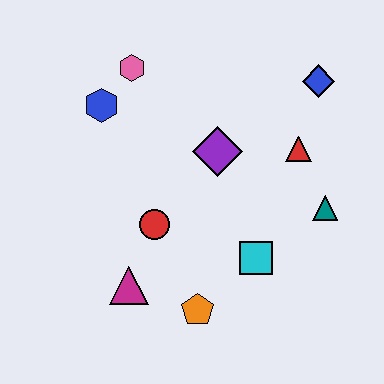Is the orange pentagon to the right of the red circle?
Yes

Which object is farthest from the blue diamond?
The magenta triangle is farthest from the blue diamond.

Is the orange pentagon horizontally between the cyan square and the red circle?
Yes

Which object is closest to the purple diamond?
The red triangle is closest to the purple diamond.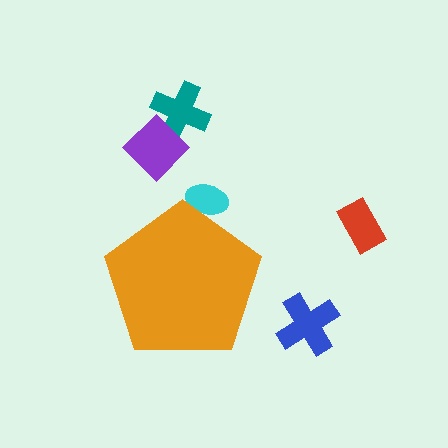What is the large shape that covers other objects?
An orange pentagon.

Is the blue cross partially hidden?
No, the blue cross is fully visible.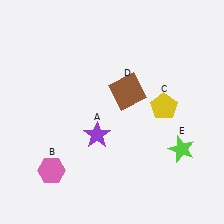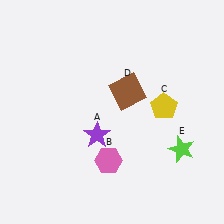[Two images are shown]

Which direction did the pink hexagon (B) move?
The pink hexagon (B) moved right.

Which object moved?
The pink hexagon (B) moved right.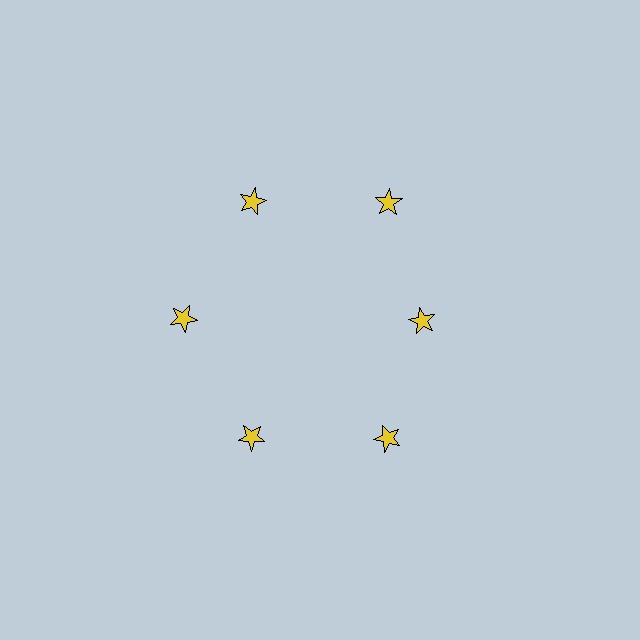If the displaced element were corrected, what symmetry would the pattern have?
It would have 6-fold rotational symmetry — the pattern would map onto itself every 60 degrees.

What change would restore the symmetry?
The symmetry would be restored by moving it outward, back onto the ring so that all 6 stars sit at equal angles and equal distance from the center.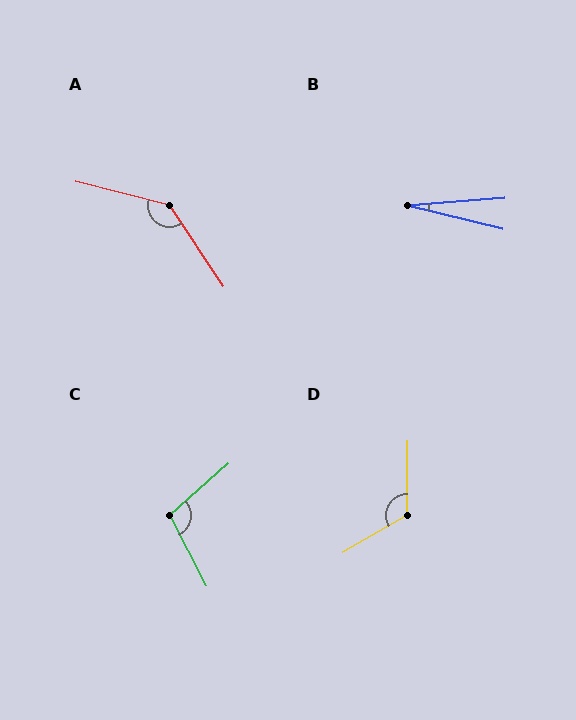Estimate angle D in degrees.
Approximately 121 degrees.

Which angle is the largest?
A, at approximately 138 degrees.